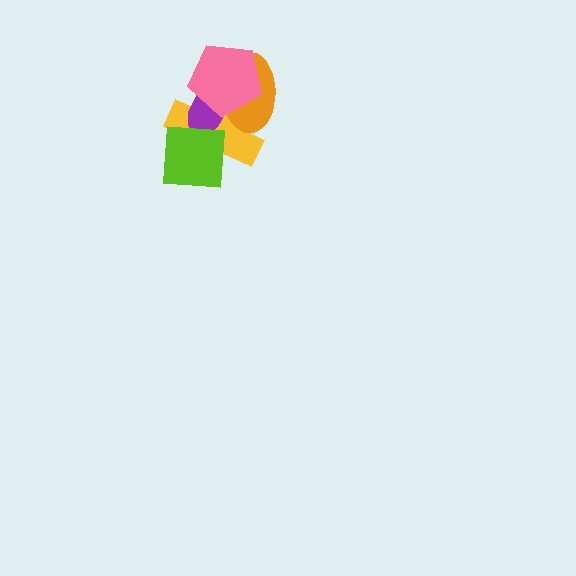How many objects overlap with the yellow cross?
4 objects overlap with the yellow cross.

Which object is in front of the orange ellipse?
The pink pentagon is in front of the orange ellipse.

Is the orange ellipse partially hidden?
Yes, it is partially covered by another shape.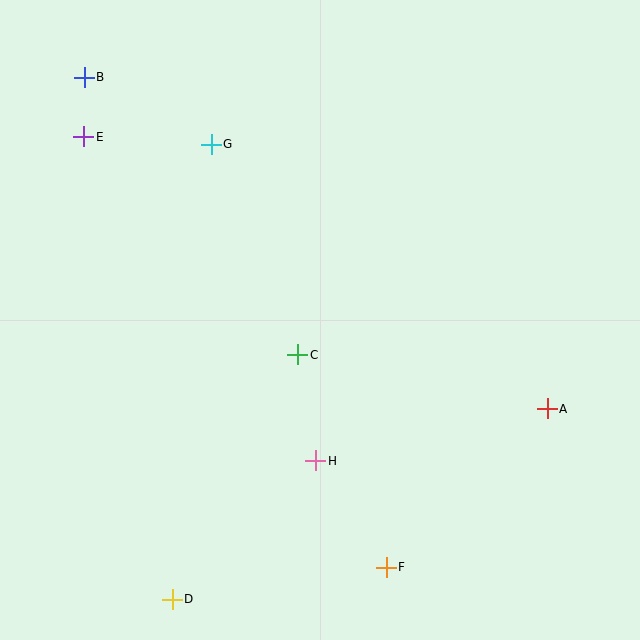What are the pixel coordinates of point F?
Point F is at (386, 567).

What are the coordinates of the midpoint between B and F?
The midpoint between B and F is at (235, 322).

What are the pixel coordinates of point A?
Point A is at (547, 409).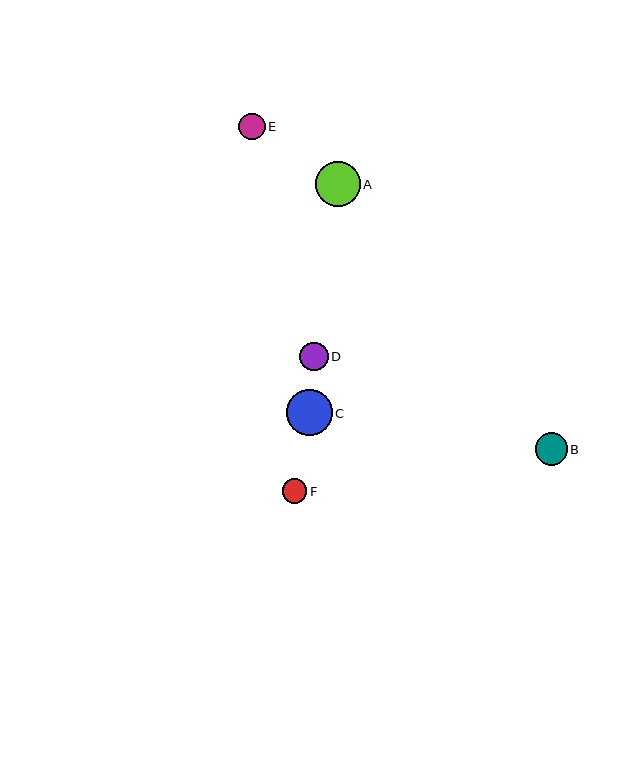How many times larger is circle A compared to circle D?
Circle A is approximately 1.5 times the size of circle D.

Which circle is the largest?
Circle C is the largest with a size of approximately 46 pixels.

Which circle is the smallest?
Circle F is the smallest with a size of approximately 24 pixels.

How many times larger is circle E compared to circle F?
Circle E is approximately 1.1 times the size of circle F.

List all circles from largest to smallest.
From largest to smallest: C, A, B, D, E, F.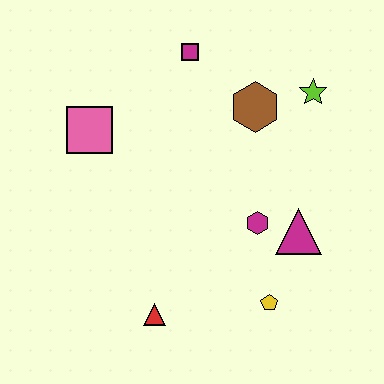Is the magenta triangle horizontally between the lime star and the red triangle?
Yes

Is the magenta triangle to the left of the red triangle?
No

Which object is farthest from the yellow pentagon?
The magenta square is farthest from the yellow pentagon.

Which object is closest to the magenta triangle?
The magenta hexagon is closest to the magenta triangle.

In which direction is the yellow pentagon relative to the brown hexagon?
The yellow pentagon is below the brown hexagon.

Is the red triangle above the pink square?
No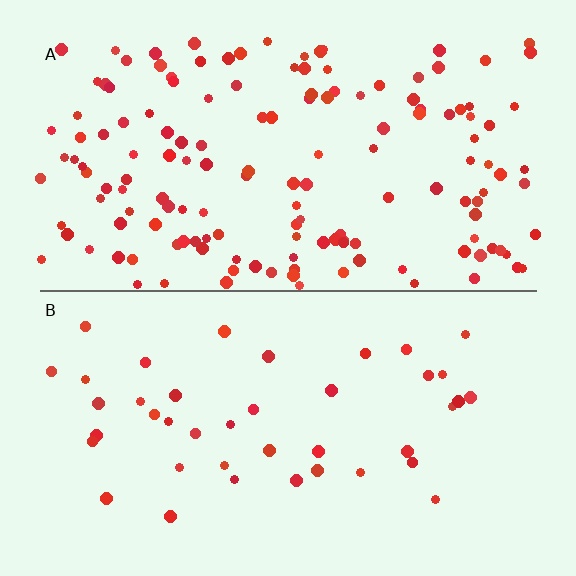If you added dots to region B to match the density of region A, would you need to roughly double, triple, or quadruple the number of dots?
Approximately quadruple.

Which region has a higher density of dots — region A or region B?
A (the top).